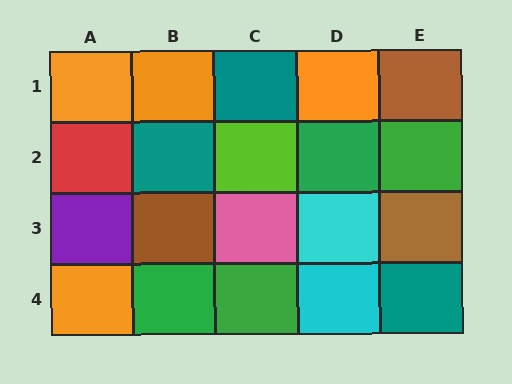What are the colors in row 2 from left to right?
Red, teal, lime, green, green.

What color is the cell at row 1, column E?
Brown.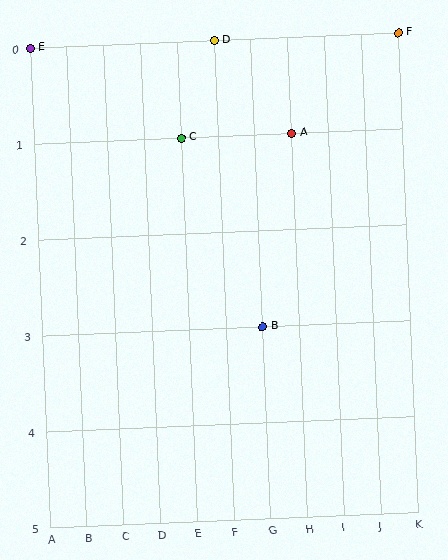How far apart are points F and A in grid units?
Points F and A are 3 columns and 1 row apart (about 3.2 grid units diagonally).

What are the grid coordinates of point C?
Point C is at grid coordinates (E, 1).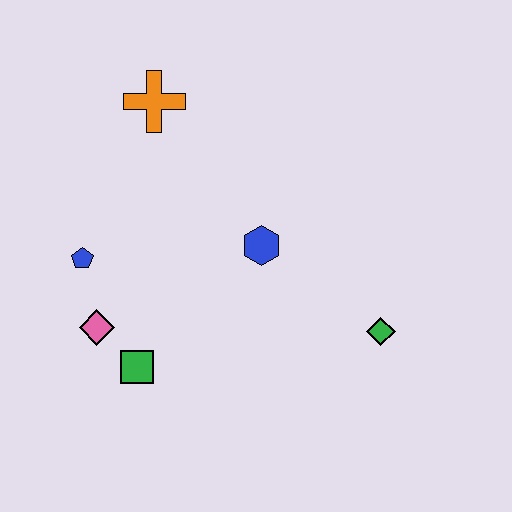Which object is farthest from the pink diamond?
The green diamond is farthest from the pink diamond.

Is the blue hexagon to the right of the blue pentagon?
Yes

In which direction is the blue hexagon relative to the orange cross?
The blue hexagon is below the orange cross.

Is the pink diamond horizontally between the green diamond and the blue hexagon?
No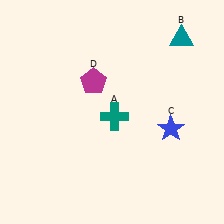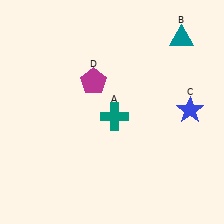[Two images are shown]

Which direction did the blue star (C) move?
The blue star (C) moved right.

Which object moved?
The blue star (C) moved right.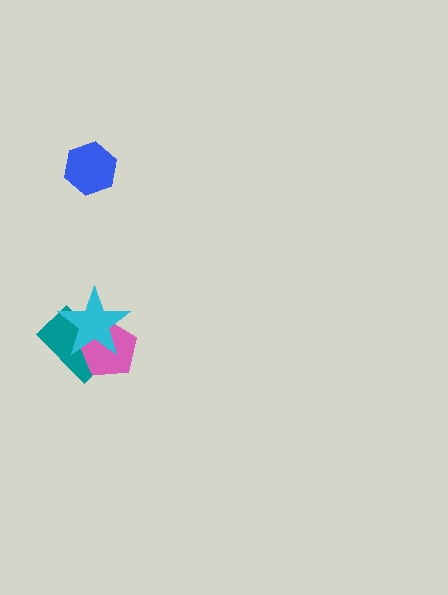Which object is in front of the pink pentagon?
The cyan star is in front of the pink pentagon.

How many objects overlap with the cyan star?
2 objects overlap with the cyan star.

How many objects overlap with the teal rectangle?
2 objects overlap with the teal rectangle.